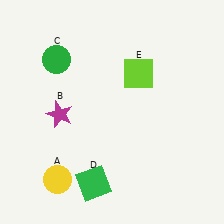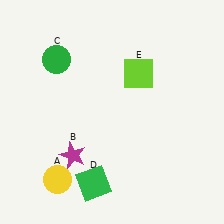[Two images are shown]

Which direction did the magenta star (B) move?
The magenta star (B) moved down.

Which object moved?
The magenta star (B) moved down.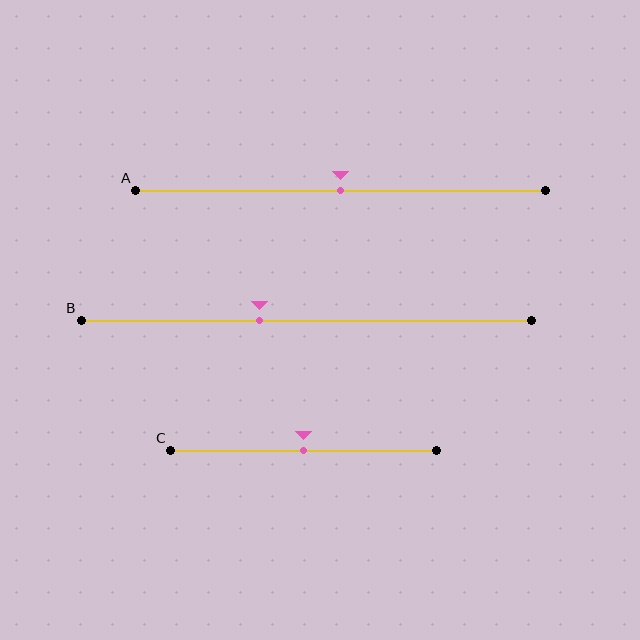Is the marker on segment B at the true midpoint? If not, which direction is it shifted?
No, the marker on segment B is shifted to the left by about 10% of the segment length.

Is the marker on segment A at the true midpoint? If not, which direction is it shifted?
Yes, the marker on segment A is at the true midpoint.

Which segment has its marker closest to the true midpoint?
Segment A has its marker closest to the true midpoint.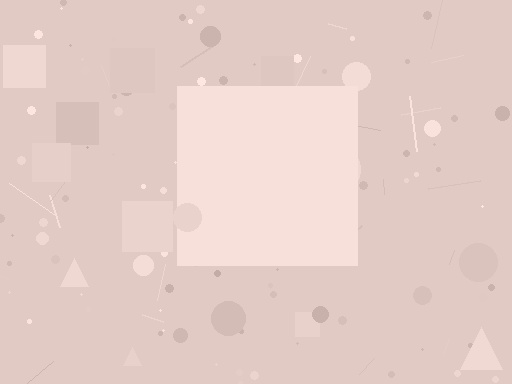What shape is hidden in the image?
A square is hidden in the image.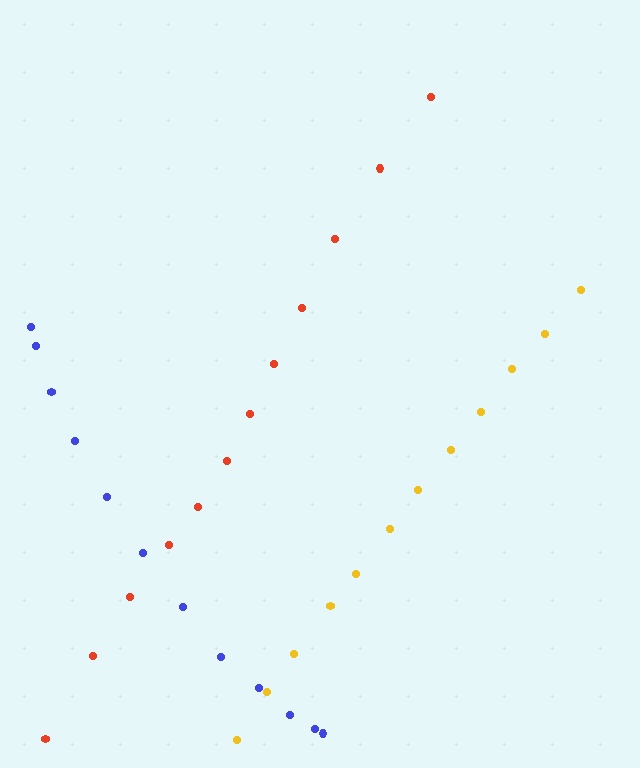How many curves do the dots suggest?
There are 3 distinct paths.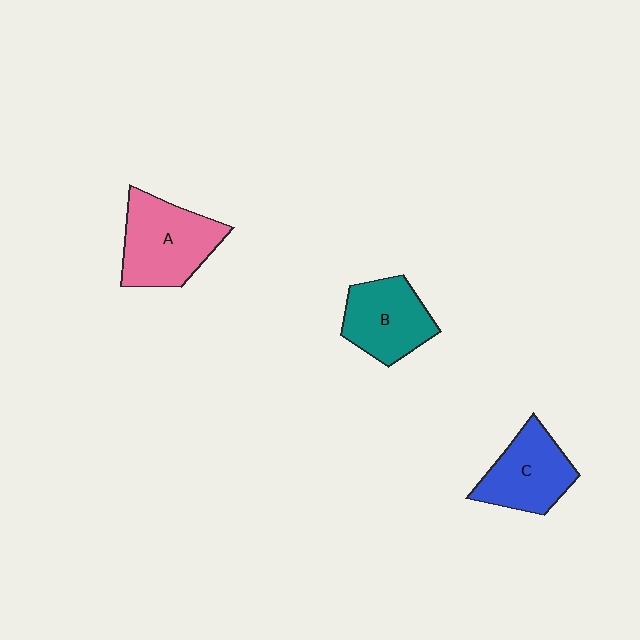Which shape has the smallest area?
Shape B (teal).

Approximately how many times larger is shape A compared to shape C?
Approximately 1.2 times.